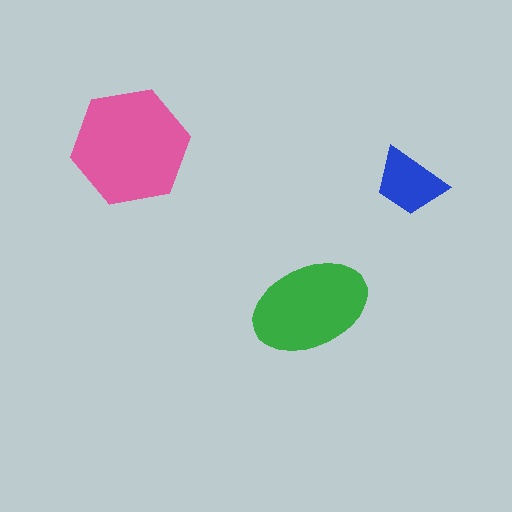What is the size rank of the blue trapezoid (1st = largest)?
3rd.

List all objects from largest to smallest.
The pink hexagon, the green ellipse, the blue trapezoid.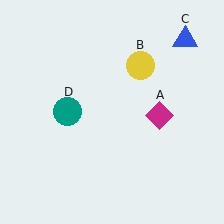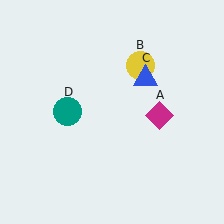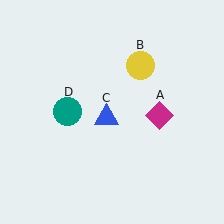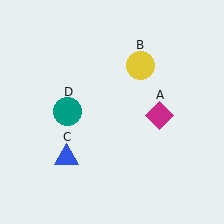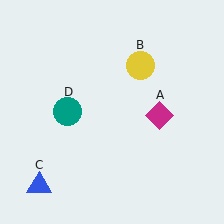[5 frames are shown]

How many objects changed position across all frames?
1 object changed position: blue triangle (object C).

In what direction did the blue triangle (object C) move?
The blue triangle (object C) moved down and to the left.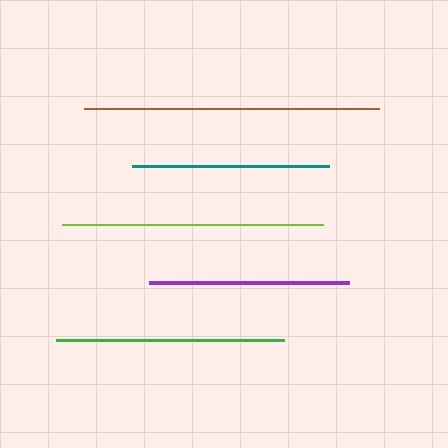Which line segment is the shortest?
The teal line is the shortest at approximately 197 pixels.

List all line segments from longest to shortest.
From longest to shortest: brown, lime, green, purple, teal.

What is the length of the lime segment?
The lime segment is approximately 261 pixels long.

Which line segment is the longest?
The brown line is the longest at approximately 294 pixels.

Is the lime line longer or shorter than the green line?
The lime line is longer than the green line.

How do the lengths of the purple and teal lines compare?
The purple and teal lines are approximately the same length.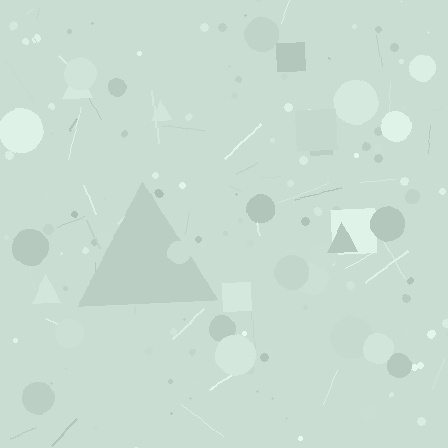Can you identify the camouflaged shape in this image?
The camouflaged shape is a triangle.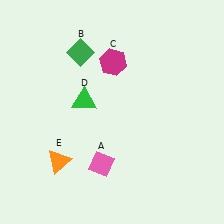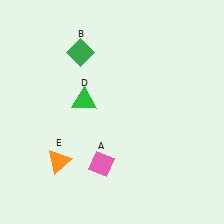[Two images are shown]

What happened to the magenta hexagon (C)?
The magenta hexagon (C) was removed in Image 2. It was in the top-right area of Image 1.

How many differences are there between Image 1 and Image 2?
There is 1 difference between the two images.